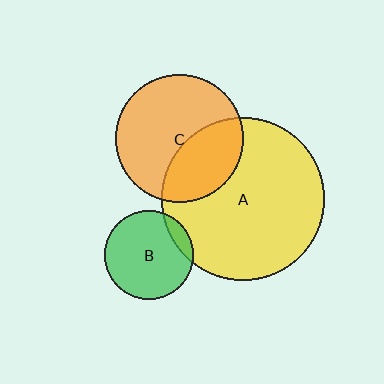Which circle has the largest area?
Circle A (yellow).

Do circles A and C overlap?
Yes.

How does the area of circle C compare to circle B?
Approximately 2.1 times.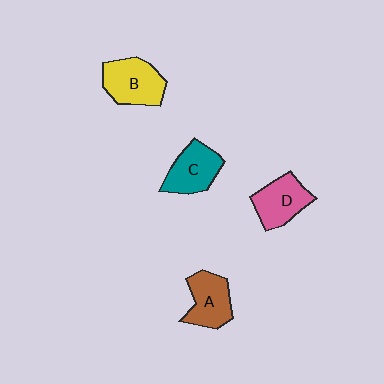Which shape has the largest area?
Shape B (yellow).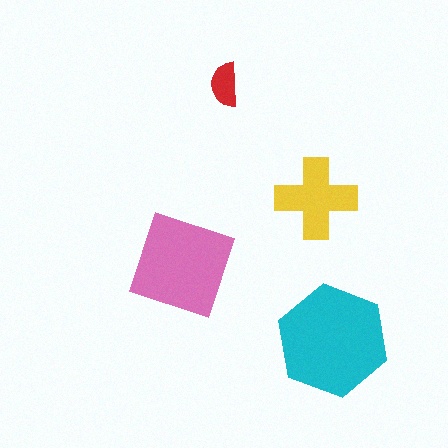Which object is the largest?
The cyan hexagon.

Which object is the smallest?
The red semicircle.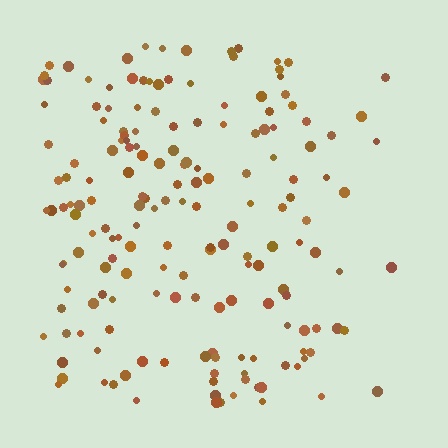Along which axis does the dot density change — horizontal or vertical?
Horizontal.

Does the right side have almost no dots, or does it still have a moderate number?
Still a moderate number, just noticeably fewer than the left.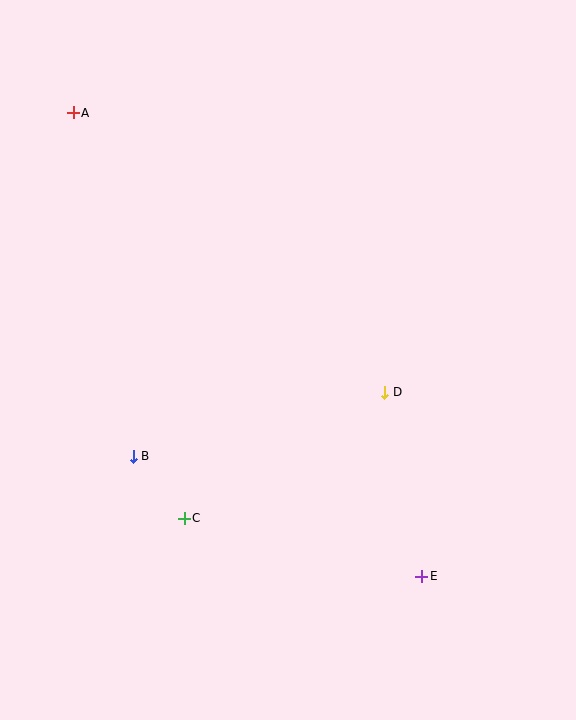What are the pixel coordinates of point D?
Point D is at (385, 392).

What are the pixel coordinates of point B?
Point B is at (133, 456).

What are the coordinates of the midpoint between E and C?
The midpoint between E and C is at (303, 547).